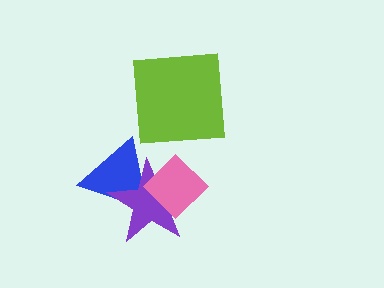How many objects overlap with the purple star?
2 objects overlap with the purple star.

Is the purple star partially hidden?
Yes, it is partially covered by another shape.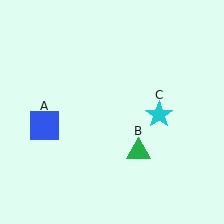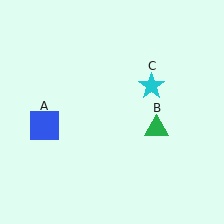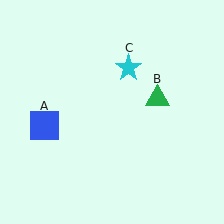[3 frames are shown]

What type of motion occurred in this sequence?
The green triangle (object B), cyan star (object C) rotated counterclockwise around the center of the scene.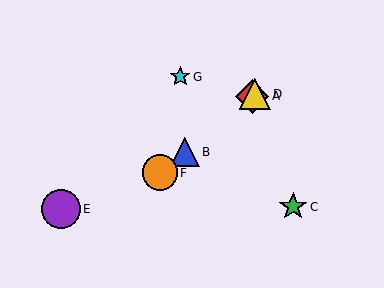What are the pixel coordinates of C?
Object C is at (293, 207).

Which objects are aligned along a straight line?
Objects A, B, D, F are aligned along a straight line.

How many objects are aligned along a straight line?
4 objects (A, B, D, F) are aligned along a straight line.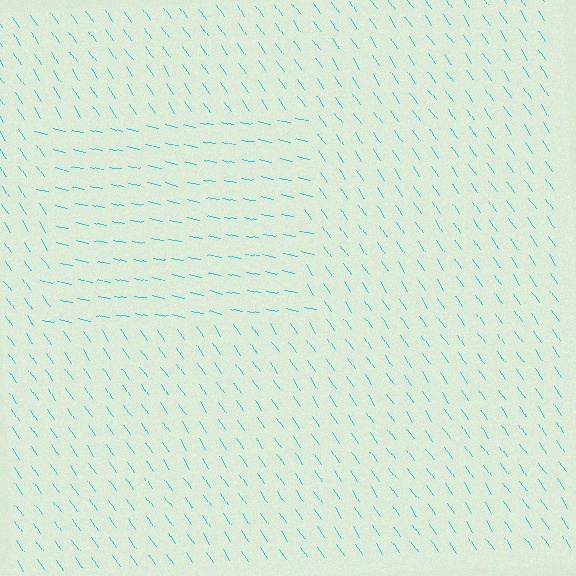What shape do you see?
I see a rectangle.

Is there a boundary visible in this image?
Yes, there is a texture boundary formed by a change in line orientation.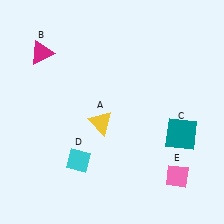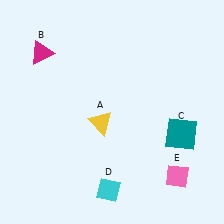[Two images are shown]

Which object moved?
The cyan diamond (D) moved right.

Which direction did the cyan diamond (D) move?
The cyan diamond (D) moved right.